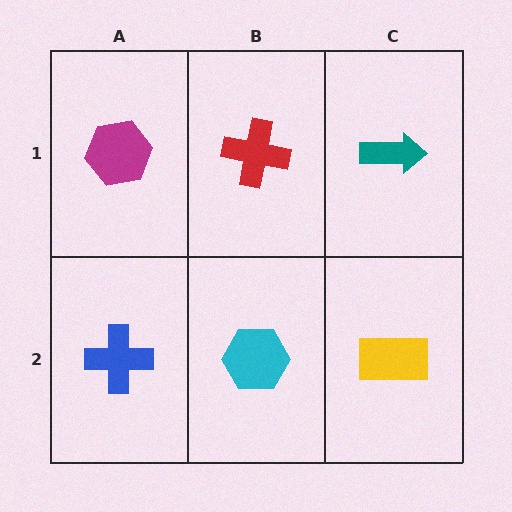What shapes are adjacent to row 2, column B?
A red cross (row 1, column B), a blue cross (row 2, column A), a yellow rectangle (row 2, column C).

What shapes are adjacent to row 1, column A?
A blue cross (row 2, column A), a red cross (row 1, column B).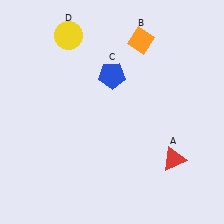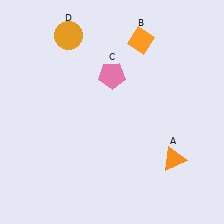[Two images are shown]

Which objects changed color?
A changed from red to orange. C changed from blue to pink. D changed from yellow to orange.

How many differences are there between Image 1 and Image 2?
There are 3 differences between the two images.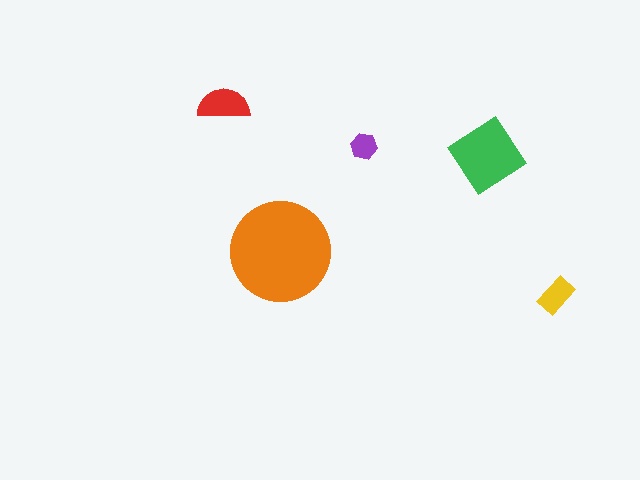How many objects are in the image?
There are 5 objects in the image.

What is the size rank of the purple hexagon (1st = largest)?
5th.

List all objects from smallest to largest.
The purple hexagon, the yellow rectangle, the red semicircle, the green diamond, the orange circle.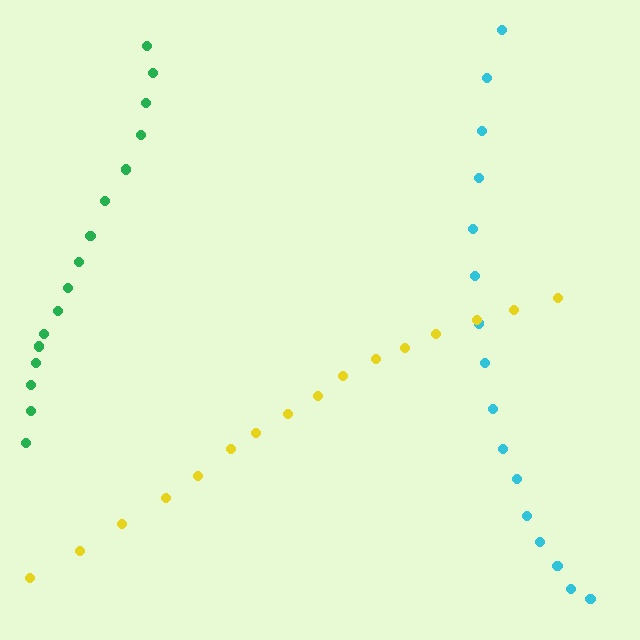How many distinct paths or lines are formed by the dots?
There are 3 distinct paths.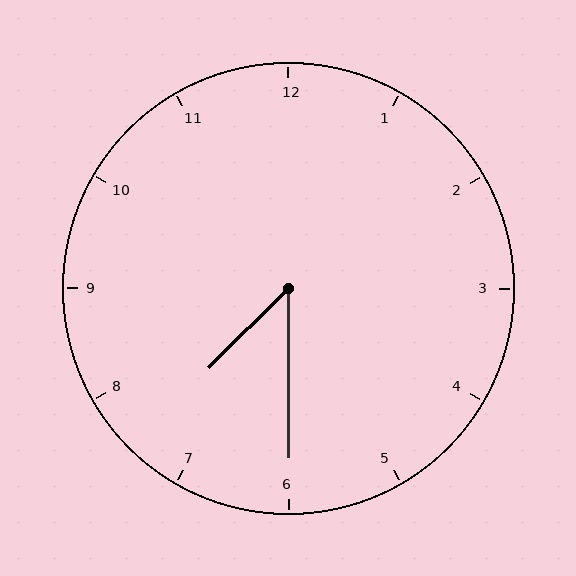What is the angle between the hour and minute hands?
Approximately 45 degrees.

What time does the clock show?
7:30.